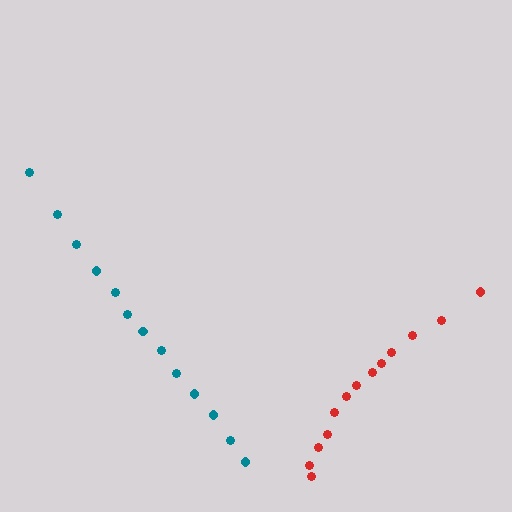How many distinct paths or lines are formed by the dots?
There are 2 distinct paths.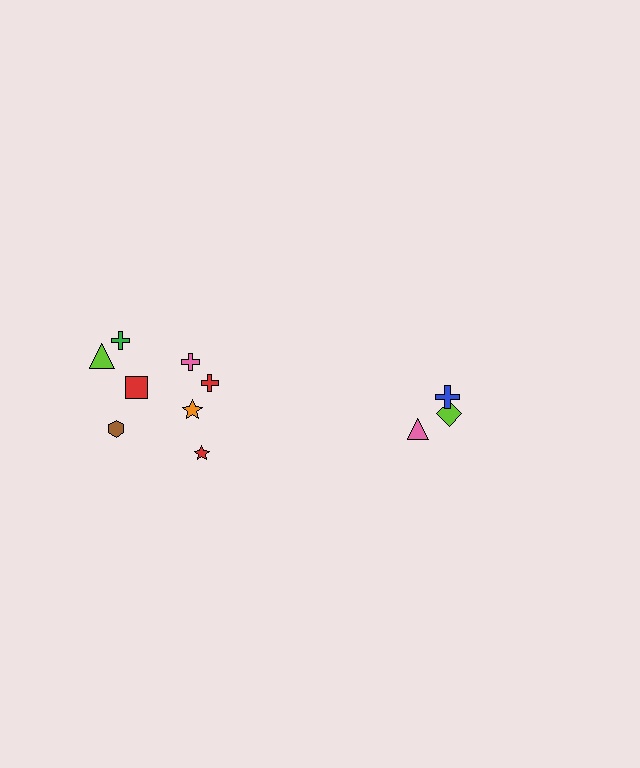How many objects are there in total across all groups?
There are 11 objects.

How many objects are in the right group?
There are 3 objects.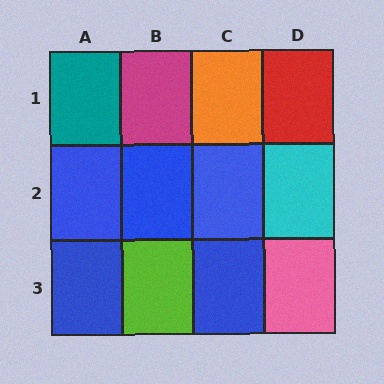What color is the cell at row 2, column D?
Cyan.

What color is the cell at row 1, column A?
Teal.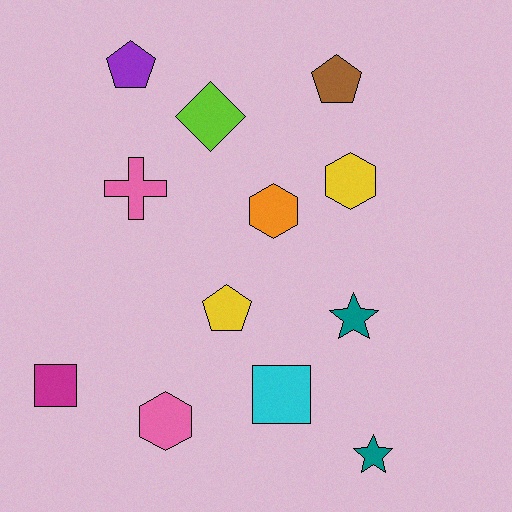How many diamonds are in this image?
There is 1 diamond.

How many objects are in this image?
There are 12 objects.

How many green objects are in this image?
There are no green objects.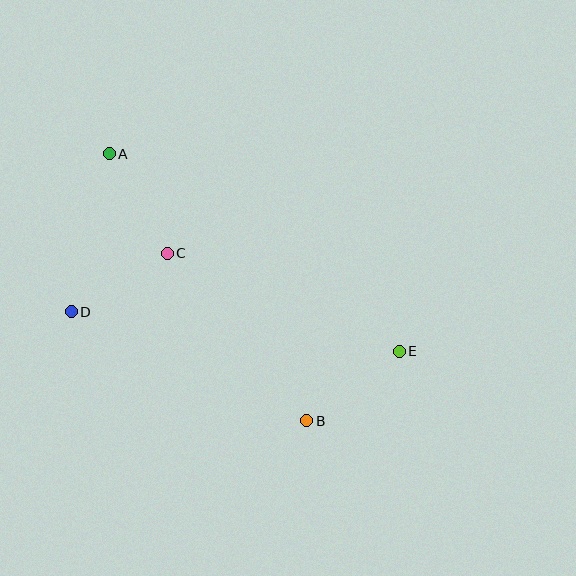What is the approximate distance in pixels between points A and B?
The distance between A and B is approximately 332 pixels.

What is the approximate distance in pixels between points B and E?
The distance between B and E is approximately 115 pixels.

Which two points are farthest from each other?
Points A and E are farthest from each other.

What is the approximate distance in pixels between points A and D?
The distance between A and D is approximately 163 pixels.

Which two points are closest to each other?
Points C and D are closest to each other.